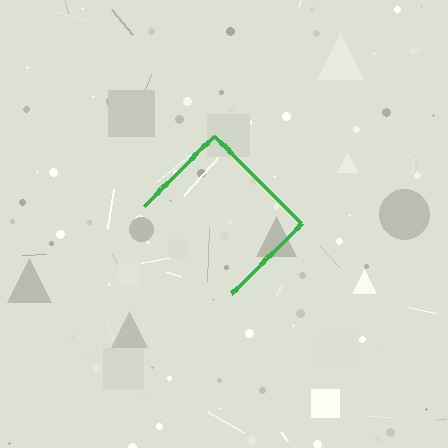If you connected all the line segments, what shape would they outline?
They would outline a diamond.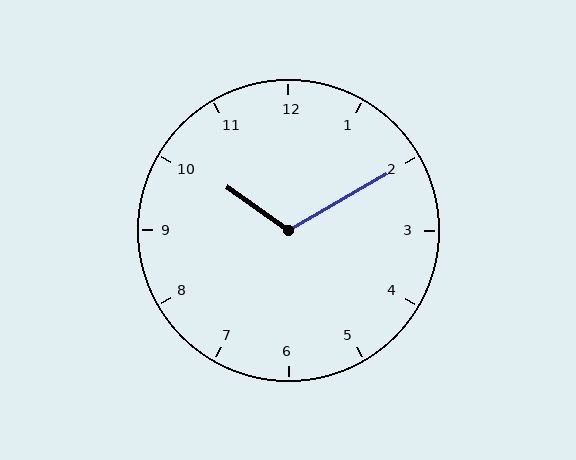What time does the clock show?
10:10.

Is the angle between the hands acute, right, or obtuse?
It is obtuse.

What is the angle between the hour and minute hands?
Approximately 115 degrees.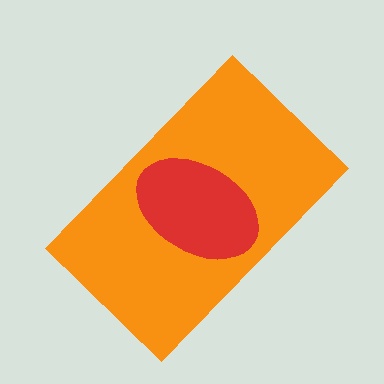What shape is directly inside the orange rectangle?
The red ellipse.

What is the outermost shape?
The orange rectangle.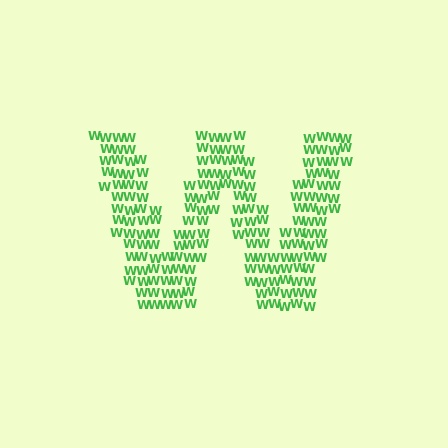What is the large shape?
The large shape is the letter W.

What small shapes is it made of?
It is made of small letter W's.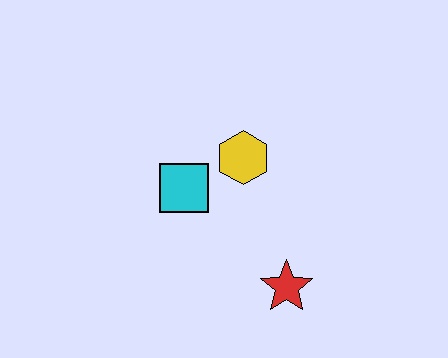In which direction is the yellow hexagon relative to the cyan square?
The yellow hexagon is to the right of the cyan square.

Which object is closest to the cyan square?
The yellow hexagon is closest to the cyan square.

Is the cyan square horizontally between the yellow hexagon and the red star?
No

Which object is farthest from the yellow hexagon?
The red star is farthest from the yellow hexagon.